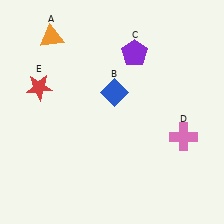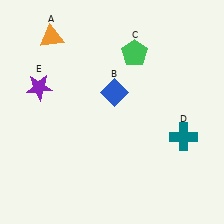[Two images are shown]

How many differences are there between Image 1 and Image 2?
There are 3 differences between the two images.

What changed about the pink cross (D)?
In Image 1, D is pink. In Image 2, it changed to teal.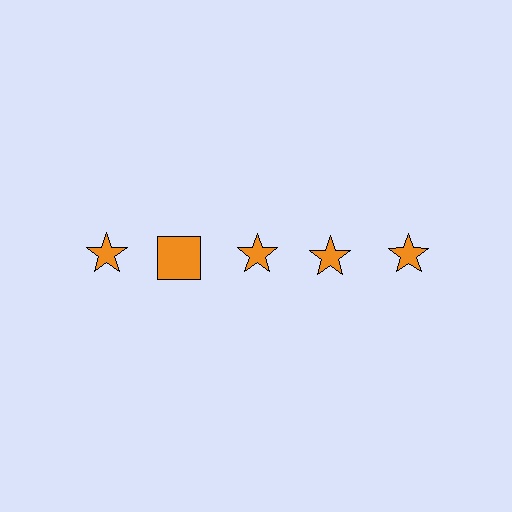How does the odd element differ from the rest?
It has a different shape: square instead of star.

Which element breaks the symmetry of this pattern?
The orange square in the top row, second from left column breaks the symmetry. All other shapes are orange stars.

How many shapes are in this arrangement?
There are 5 shapes arranged in a grid pattern.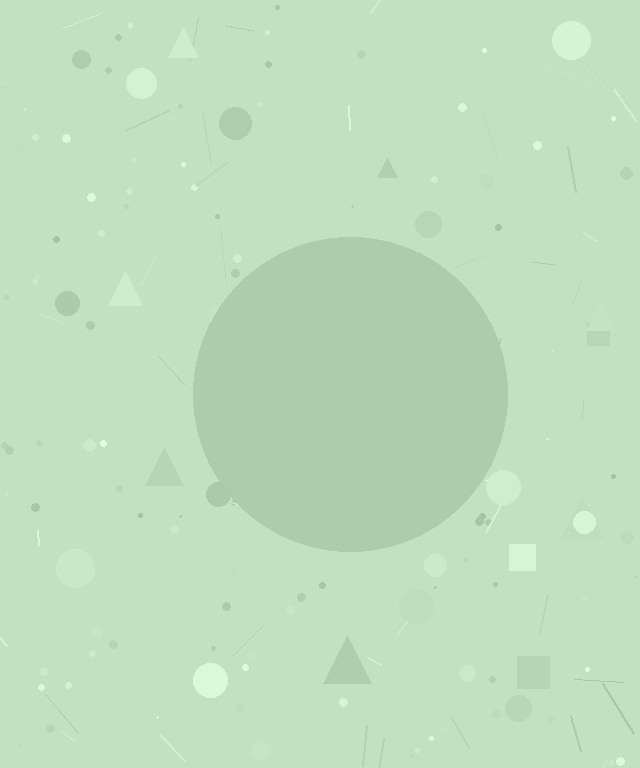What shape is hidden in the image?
A circle is hidden in the image.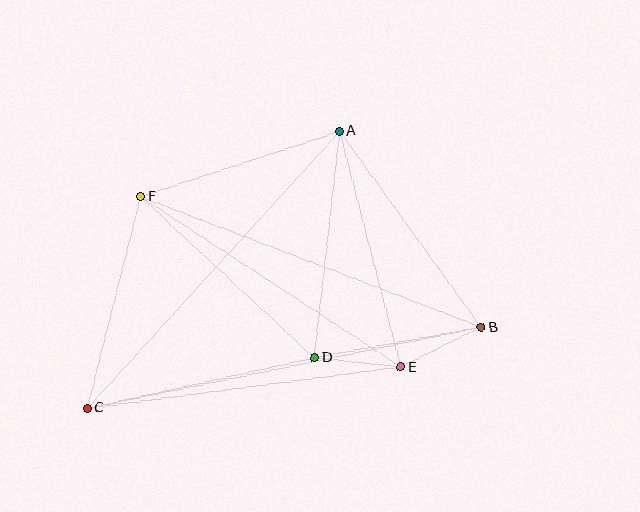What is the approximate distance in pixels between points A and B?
The distance between A and B is approximately 242 pixels.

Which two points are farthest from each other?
Points B and C are farthest from each other.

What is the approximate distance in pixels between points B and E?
The distance between B and E is approximately 90 pixels.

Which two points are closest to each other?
Points D and E are closest to each other.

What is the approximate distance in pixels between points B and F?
The distance between B and F is approximately 365 pixels.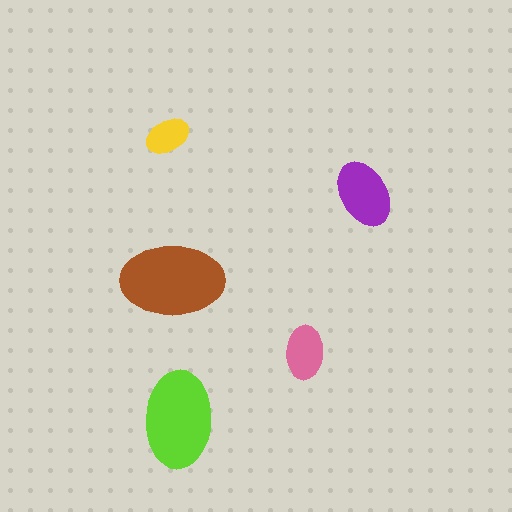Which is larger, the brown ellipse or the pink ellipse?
The brown one.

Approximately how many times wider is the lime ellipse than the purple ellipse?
About 1.5 times wider.